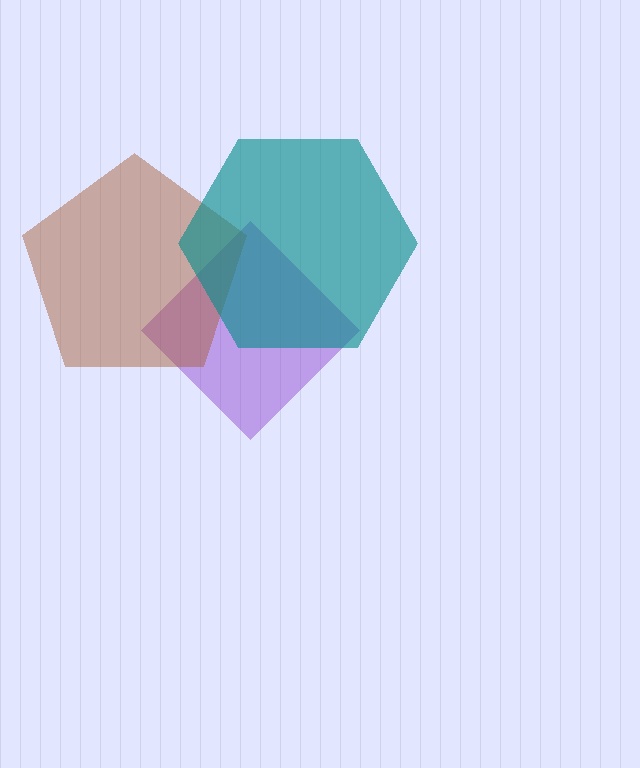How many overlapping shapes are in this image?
There are 3 overlapping shapes in the image.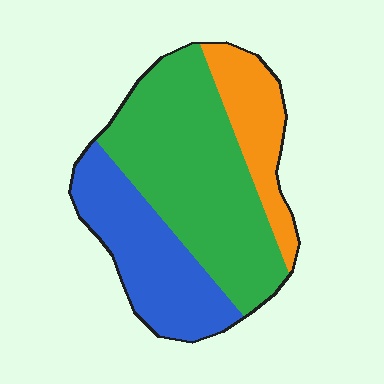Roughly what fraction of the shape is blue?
Blue takes up about one third (1/3) of the shape.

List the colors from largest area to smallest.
From largest to smallest: green, blue, orange.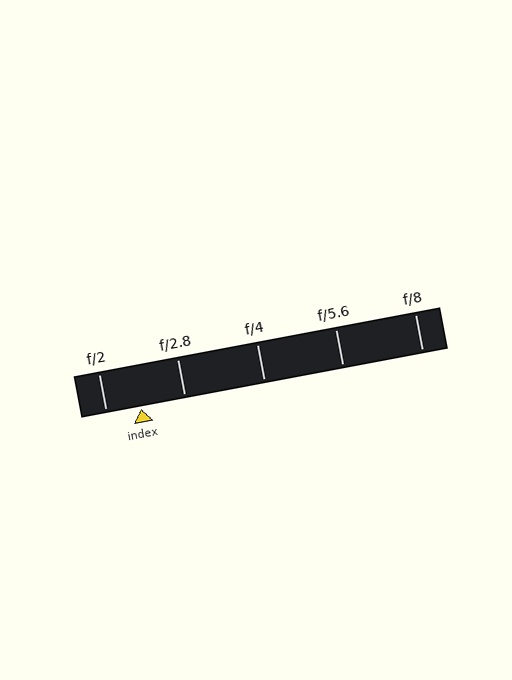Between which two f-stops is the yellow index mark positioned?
The index mark is between f/2 and f/2.8.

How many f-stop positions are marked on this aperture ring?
There are 5 f-stop positions marked.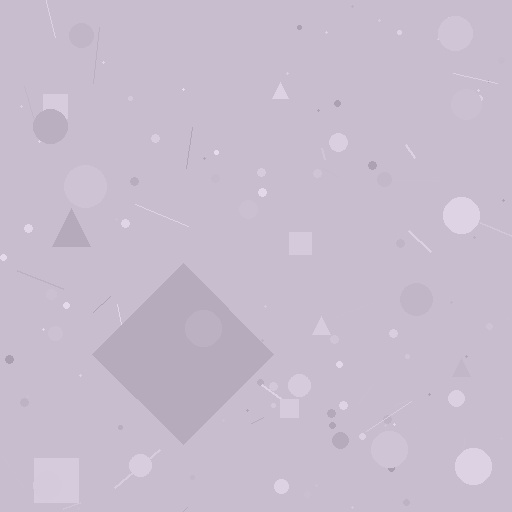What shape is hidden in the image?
A diamond is hidden in the image.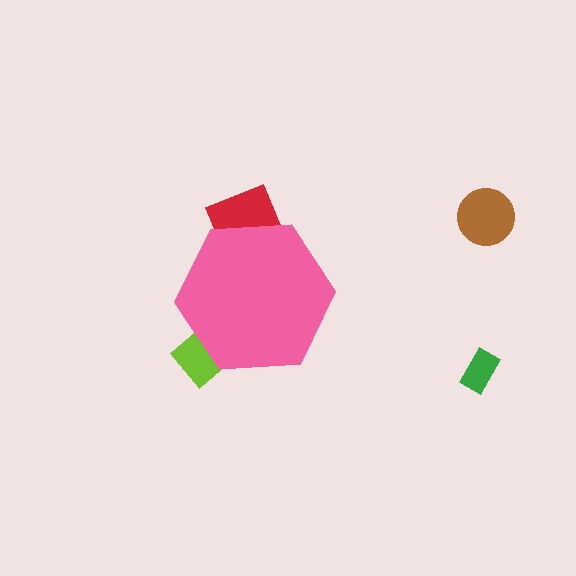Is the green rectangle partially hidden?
No, the green rectangle is fully visible.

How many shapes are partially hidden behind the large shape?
2 shapes are partially hidden.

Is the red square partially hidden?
Yes, the red square is partially hidden behind the pink hexagon.